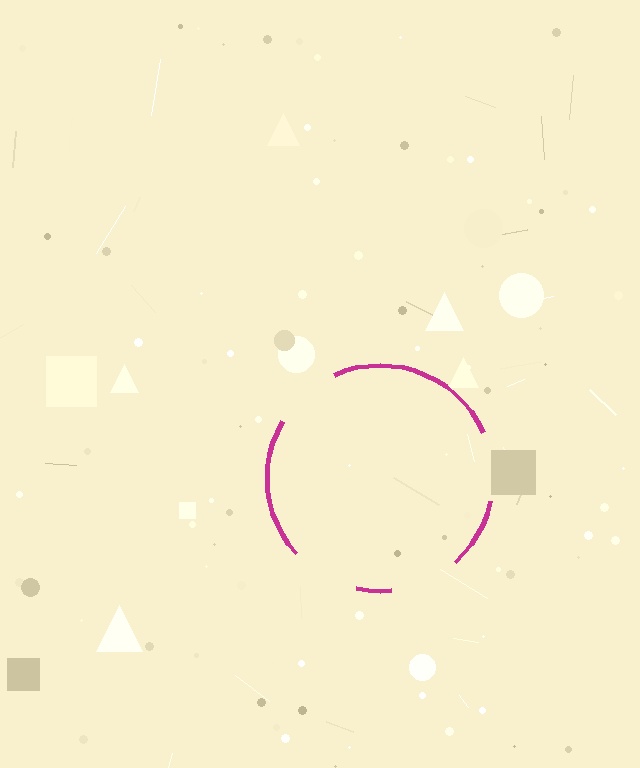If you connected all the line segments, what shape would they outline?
They would outline a circle.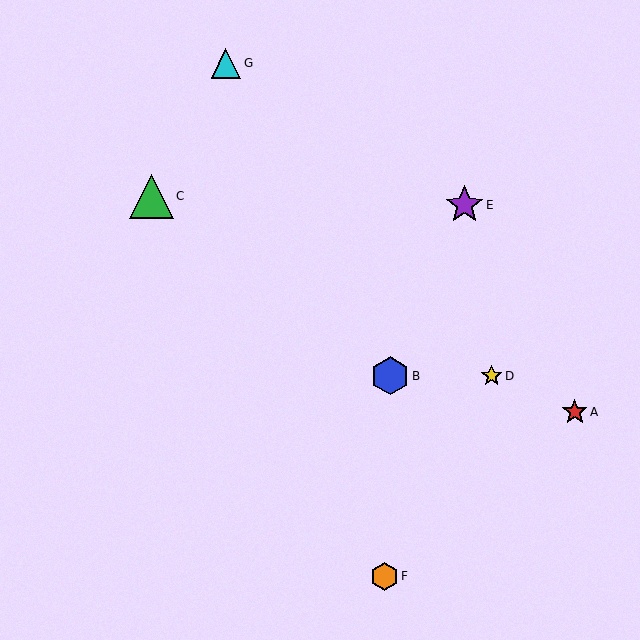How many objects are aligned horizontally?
2 objects (B, D) are aligned horizontally.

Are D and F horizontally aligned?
No, D is at y≈376 and F is at y≈576.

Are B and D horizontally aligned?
Yes, both are at y≈376.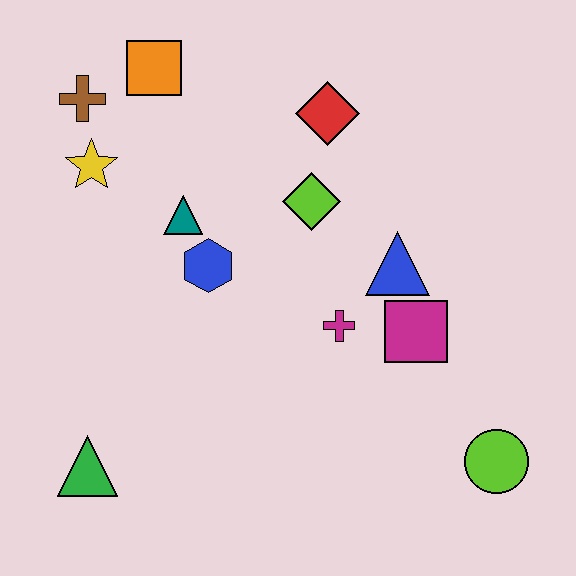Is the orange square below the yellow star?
No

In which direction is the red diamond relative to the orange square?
The red diamond is to the right of the orange square.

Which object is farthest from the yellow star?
The lime circle is farthest from the yellow star.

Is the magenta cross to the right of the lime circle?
No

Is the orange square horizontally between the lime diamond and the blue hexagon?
No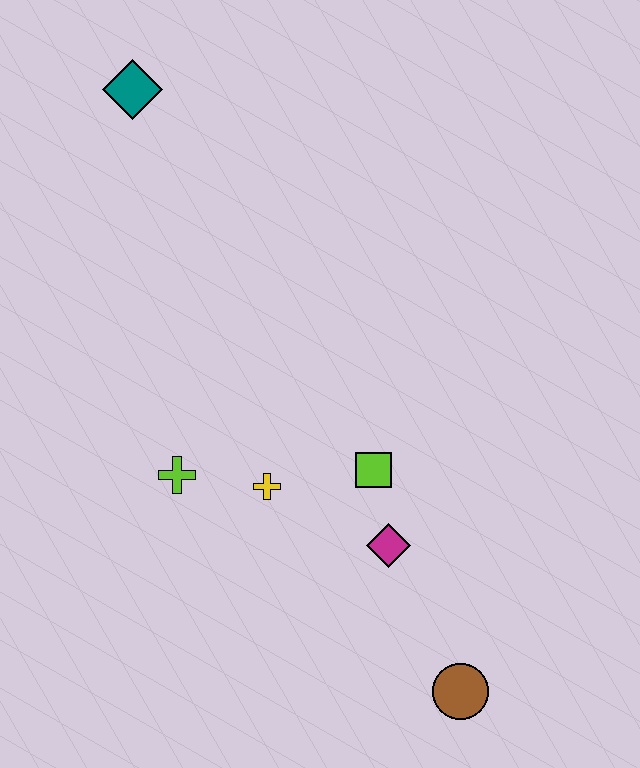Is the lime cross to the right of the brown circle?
No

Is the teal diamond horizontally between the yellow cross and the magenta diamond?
No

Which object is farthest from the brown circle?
The teal diamond is farthest from the brown circle.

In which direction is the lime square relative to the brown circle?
The lime square is above the brown circle.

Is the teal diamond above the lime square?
Yes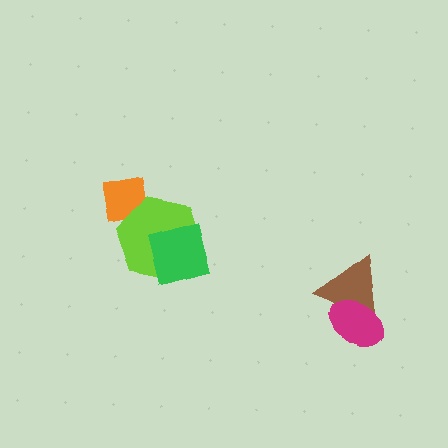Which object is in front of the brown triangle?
The magenta ellipse is in front of the brown triangle.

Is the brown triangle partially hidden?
Yes, it is partially covered by another shape.